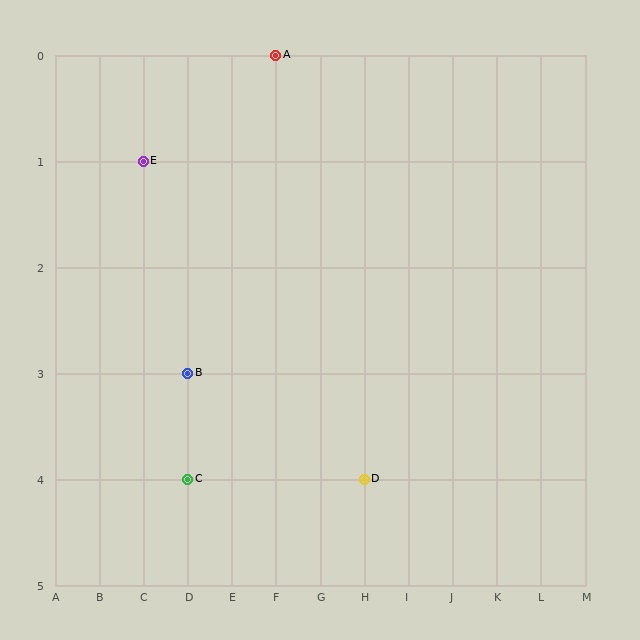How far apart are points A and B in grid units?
Points A and B are 2 columns and 3 rows apart (about 3.6 grid units diagonally).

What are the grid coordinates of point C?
Point C is at grid coordinates (D, 4).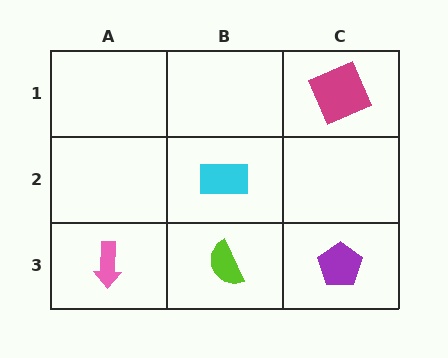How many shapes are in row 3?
3 shapes.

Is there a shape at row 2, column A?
No, that cell is empty.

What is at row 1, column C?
A magenta square.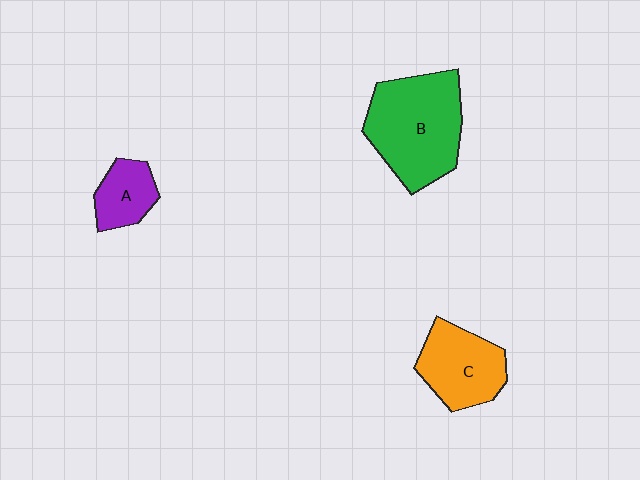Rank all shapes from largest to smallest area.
From largest to smallest: B (green), C (orange), A (purple).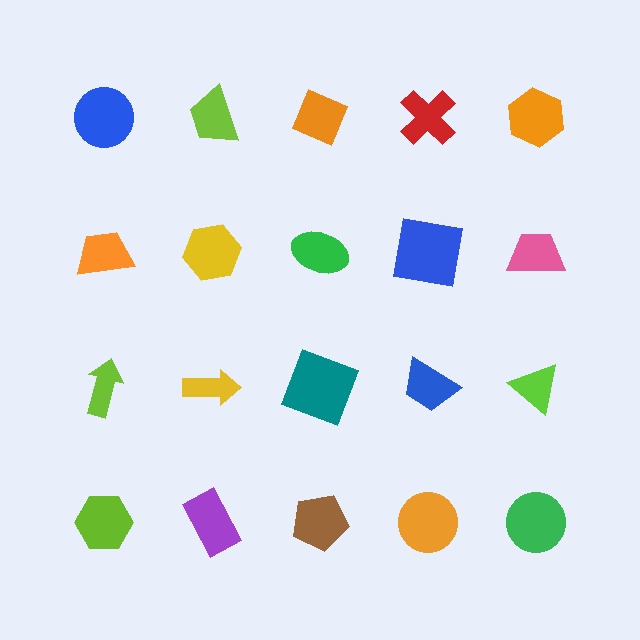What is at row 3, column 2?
A yellow arrow.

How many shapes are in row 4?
5 shapes.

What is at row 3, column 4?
A blue trapezoid.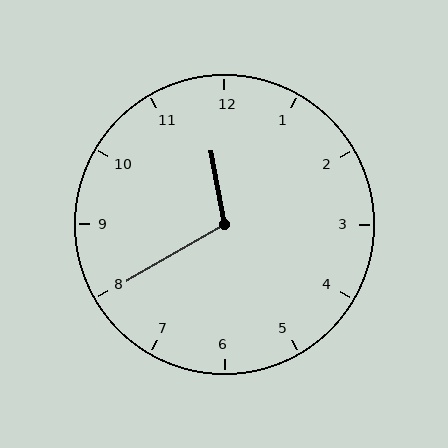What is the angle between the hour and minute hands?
Approximately 110 degrees.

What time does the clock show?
11:40.